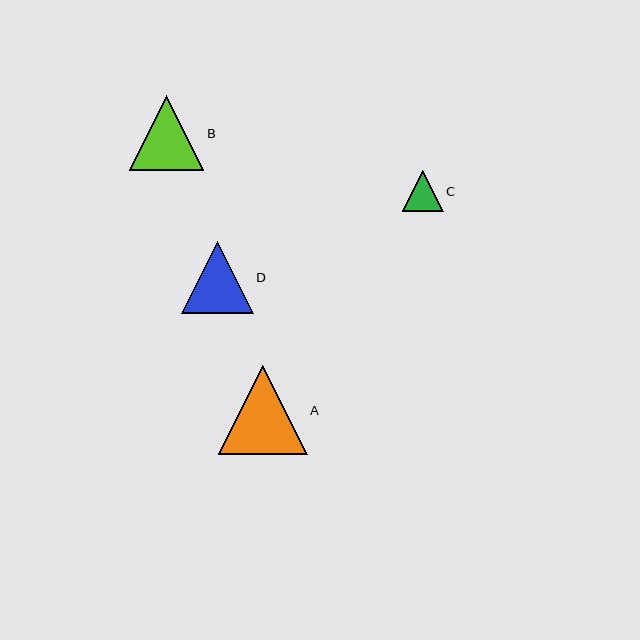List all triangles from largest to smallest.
From largest to smallest: A, B, D, C.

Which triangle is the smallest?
Triangle C is the smallest with a size of approximately 41 pixels.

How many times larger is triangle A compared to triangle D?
Triangle A is approximately 1.2 times the size of triangle D.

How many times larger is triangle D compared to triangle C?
Triangle D is approximately 1.8 times the size of triangle C.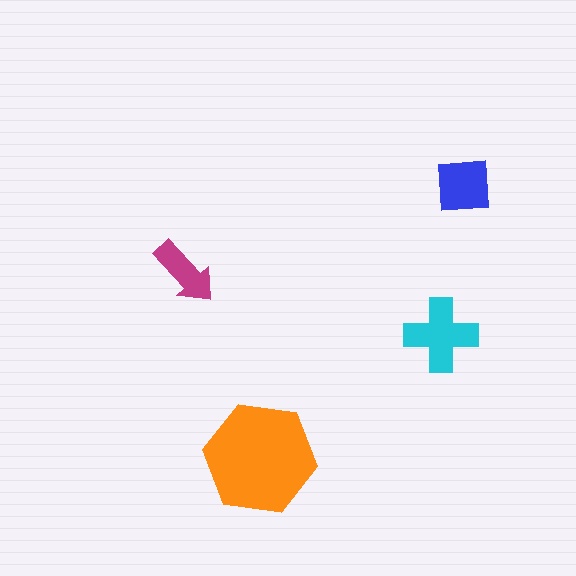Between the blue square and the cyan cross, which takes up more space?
The cyan cross.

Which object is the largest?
The orange hexagon.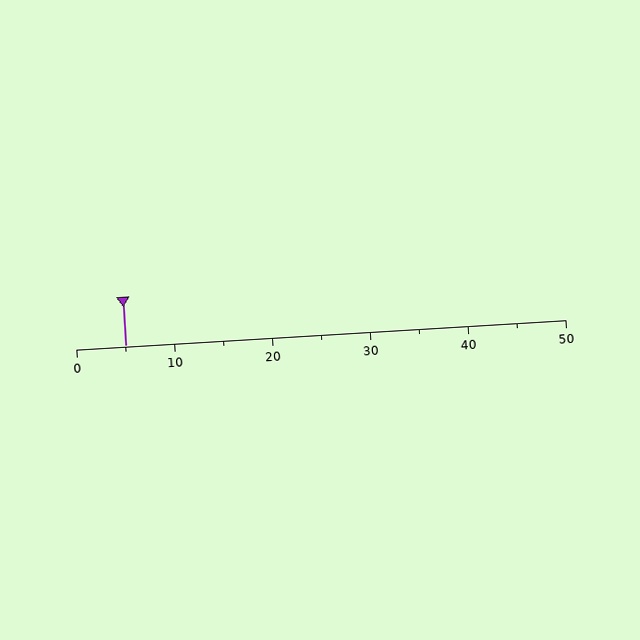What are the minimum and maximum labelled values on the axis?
The axis runs from 0 to 50.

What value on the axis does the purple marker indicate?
The marker indicates approximately 5.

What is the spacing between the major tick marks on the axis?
The major ticks are spaced 10 apart.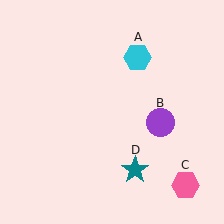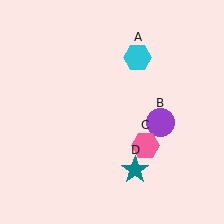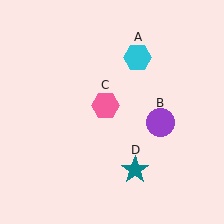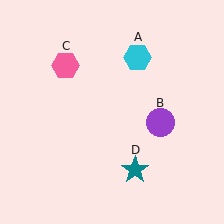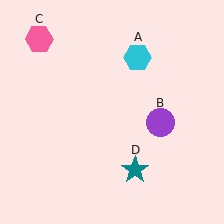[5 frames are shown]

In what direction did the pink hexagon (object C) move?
The pink hexagon (object C) moved up and to the left.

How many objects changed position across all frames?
1 object changed position: pink hexagon (object C).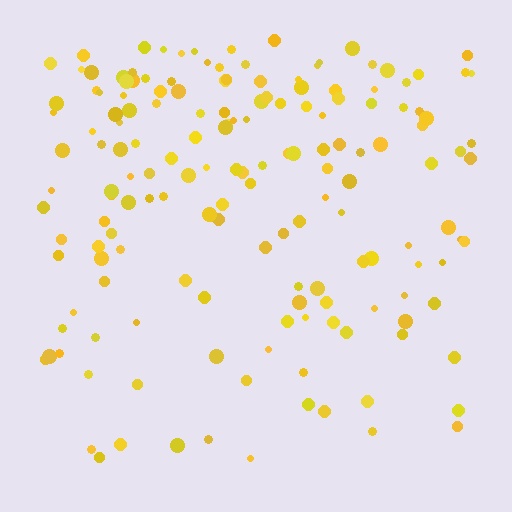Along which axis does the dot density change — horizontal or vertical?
Vertical.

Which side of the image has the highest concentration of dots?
The top.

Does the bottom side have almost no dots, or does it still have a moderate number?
Still a moderate number, just noticeably fewer than the top.